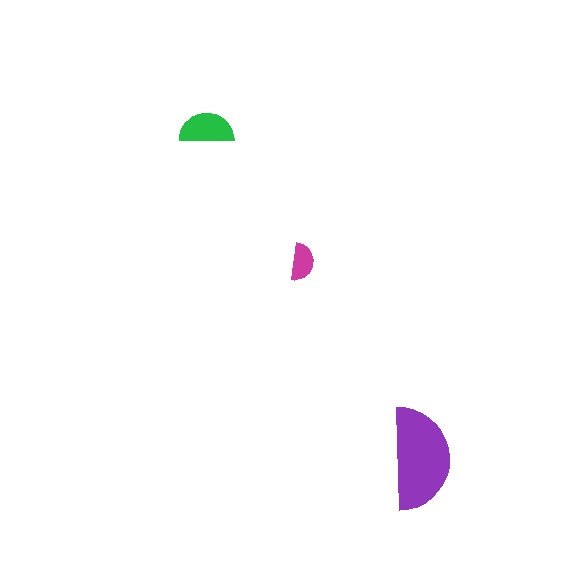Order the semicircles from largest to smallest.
the purple one, the green one, the magenta one.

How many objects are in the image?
There are 3 objects in the image.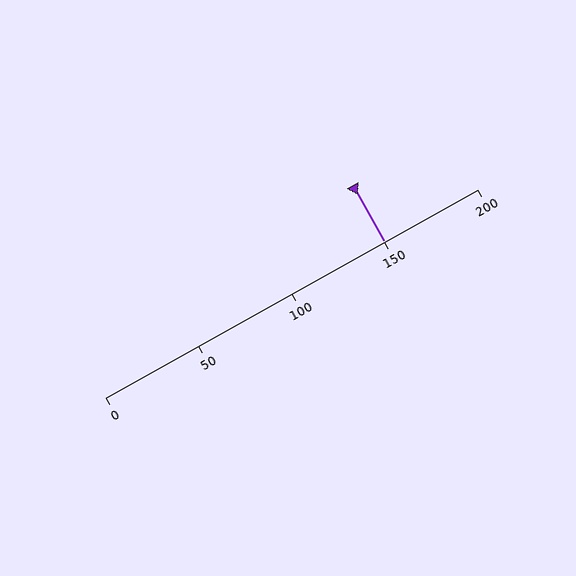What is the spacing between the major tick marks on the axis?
The major ticks are spaced 50 apart.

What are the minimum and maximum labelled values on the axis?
The axis runs from 0 to 200.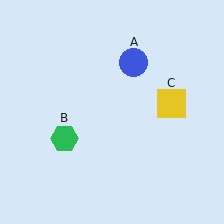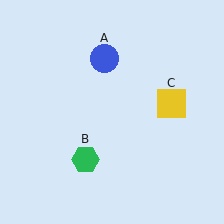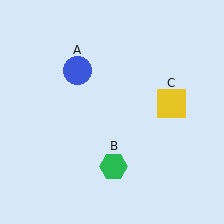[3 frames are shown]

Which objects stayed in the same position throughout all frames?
Yellow square (object C) remained stationary.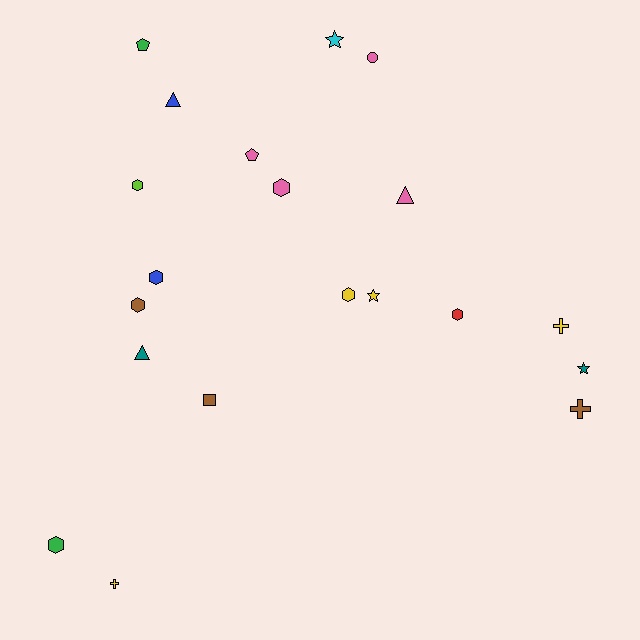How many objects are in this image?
There are 20 objects.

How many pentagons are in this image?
There are 2 pentagons.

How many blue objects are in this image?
There are 2 blue objects.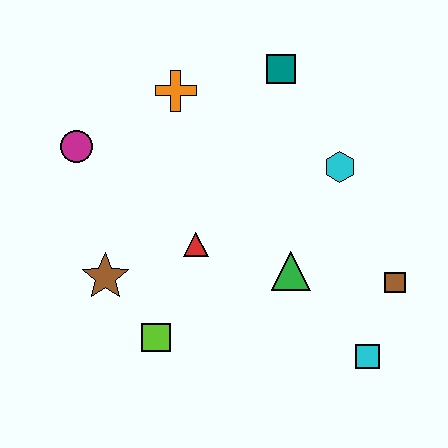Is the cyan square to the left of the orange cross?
No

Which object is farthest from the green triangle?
The magenta circle is farthest from the green triangle.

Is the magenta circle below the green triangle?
No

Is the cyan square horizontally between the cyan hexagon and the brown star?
No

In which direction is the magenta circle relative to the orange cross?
The magenta circle is to the left of the orange cross.